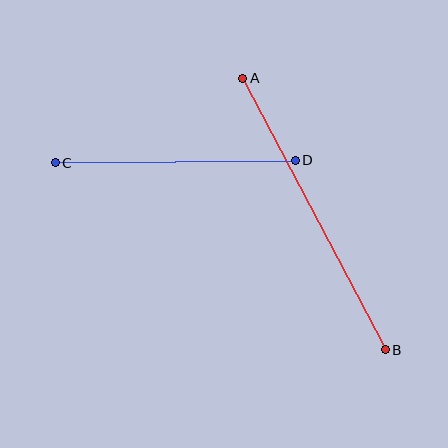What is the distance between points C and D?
The distance is approximately 240 pixels.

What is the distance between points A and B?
The distance is approximately 307 pixels.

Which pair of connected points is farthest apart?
Points A and B are farthest apart.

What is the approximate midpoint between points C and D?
The midpoint is at approximately (175, 162) pixels.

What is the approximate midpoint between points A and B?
The midpoint is at approximately (314, 214) pixels.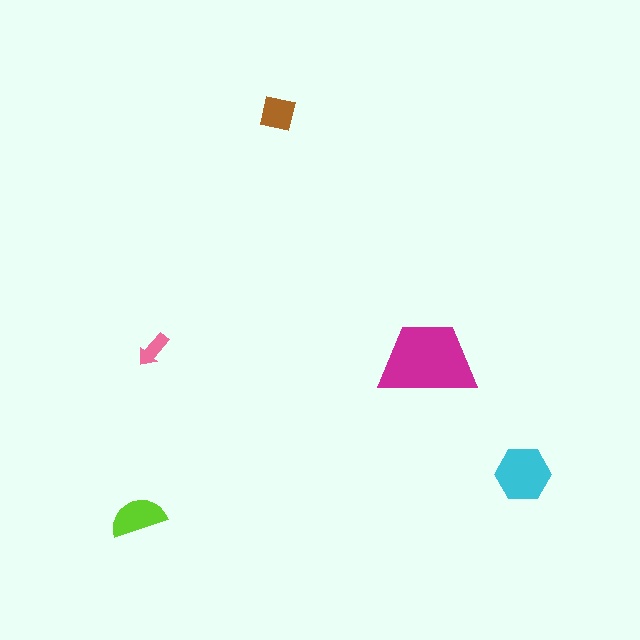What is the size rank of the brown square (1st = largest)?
4th.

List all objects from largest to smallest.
The magenta trapezoid, the cyan hexagon, the lime semicircle, the brown square, the pink arrow.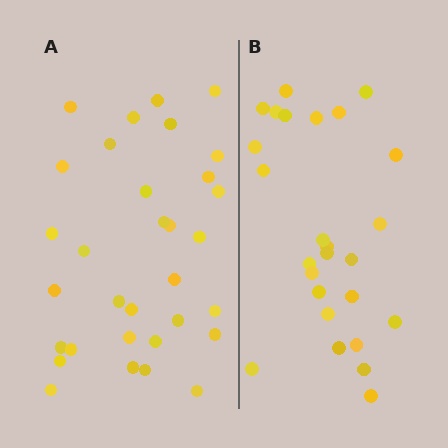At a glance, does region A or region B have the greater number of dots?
Region A (the left region) has more dots.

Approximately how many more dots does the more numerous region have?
Region A has about 6 more dots than region B.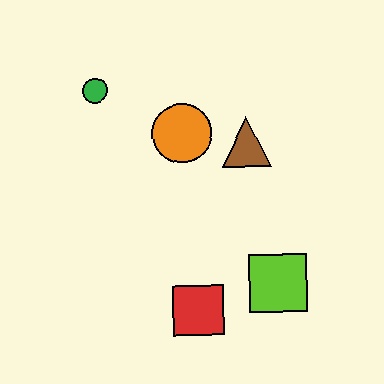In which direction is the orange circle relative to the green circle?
The orange circle is to the right of the green circle.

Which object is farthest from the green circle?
The lime square is farthest from the green circle.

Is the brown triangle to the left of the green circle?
No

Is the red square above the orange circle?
No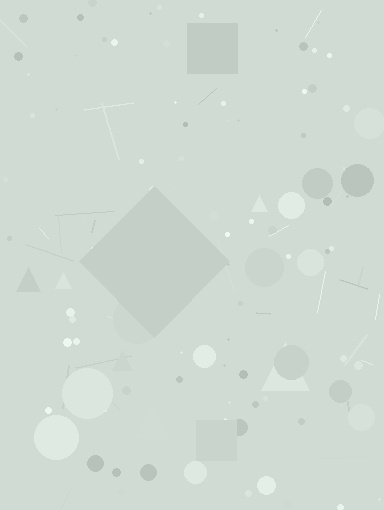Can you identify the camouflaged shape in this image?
The camouflaged shape is a diamond.